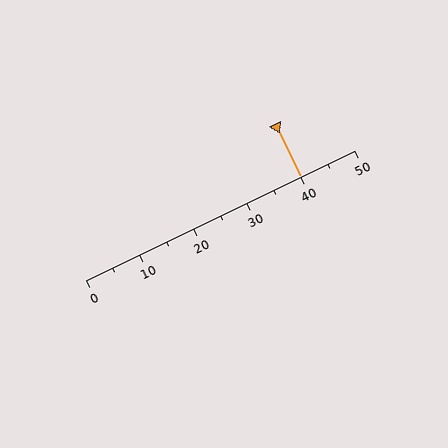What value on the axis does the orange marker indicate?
The marker indicates approximately 40.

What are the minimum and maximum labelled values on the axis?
The axis runs from 0 to 50.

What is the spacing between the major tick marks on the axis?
The major ticks are spaced 10 apart.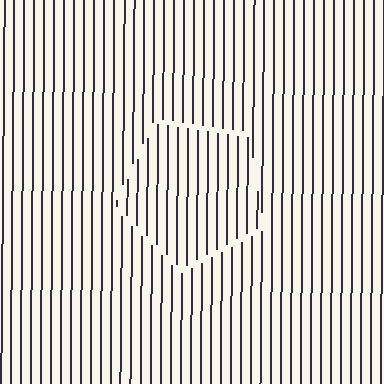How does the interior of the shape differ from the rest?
The interior of the shape contains the same grating, shifted by half a period — the contour is defined by the phase discontinuity where line-ends from the inner and outer gratings abut.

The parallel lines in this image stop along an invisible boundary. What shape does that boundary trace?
An illusory pentagon. The interior of the shape contains the same grating, shifted by half a period — the contour is defined by the phase discontinuity where line-ends from the inner and outer gratings abut.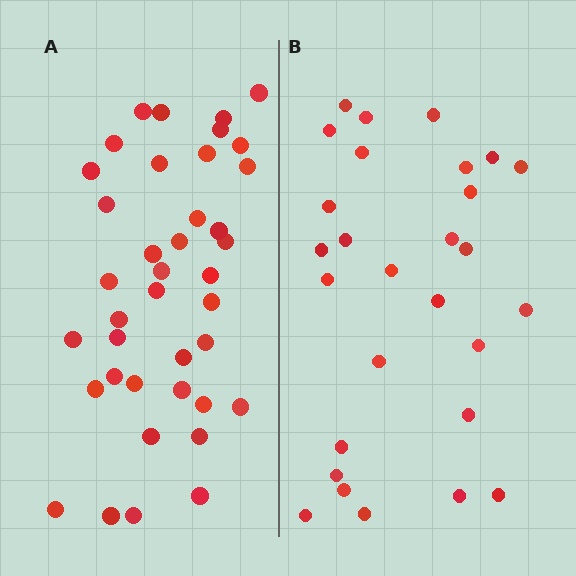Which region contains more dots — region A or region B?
Region A (the left region) has more dots.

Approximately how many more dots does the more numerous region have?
Region A has roughly 12 or so more dots than region B.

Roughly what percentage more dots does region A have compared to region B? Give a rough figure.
About 40% more.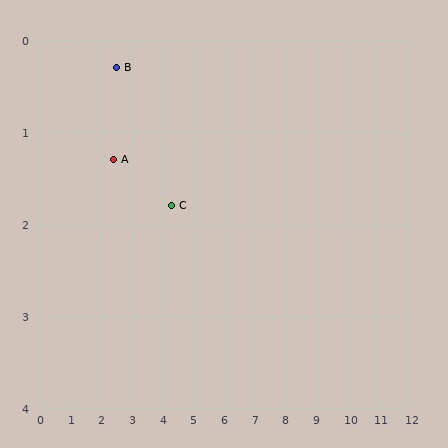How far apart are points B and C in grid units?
Points B and C are about 2.3 grid units apart.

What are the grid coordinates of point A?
Point A is at approximately (2.4, 1.3).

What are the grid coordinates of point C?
Point C is at approximately (4.3, 1.8).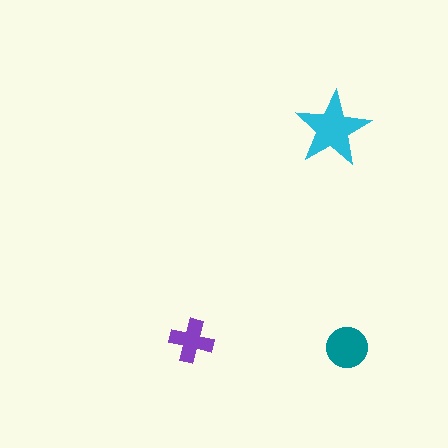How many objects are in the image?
There are 3 objects in the image.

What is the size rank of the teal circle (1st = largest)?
2nd.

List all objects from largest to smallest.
The cyan star, the teal circle, the purple cross.